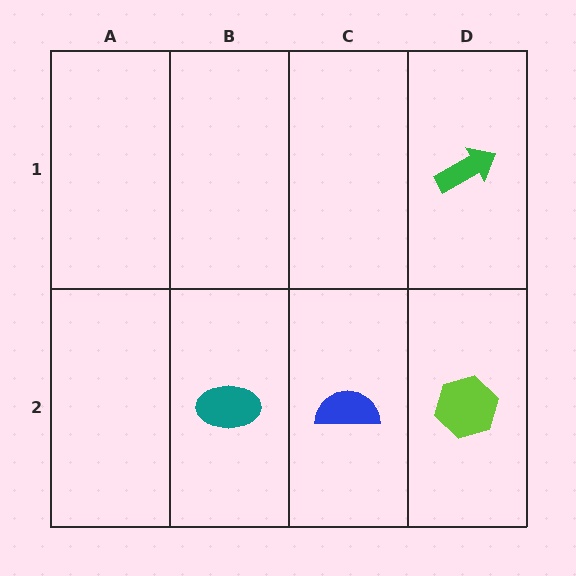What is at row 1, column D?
A green arrow.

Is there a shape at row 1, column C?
No, that cell is empty.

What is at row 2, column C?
A blue semicircle.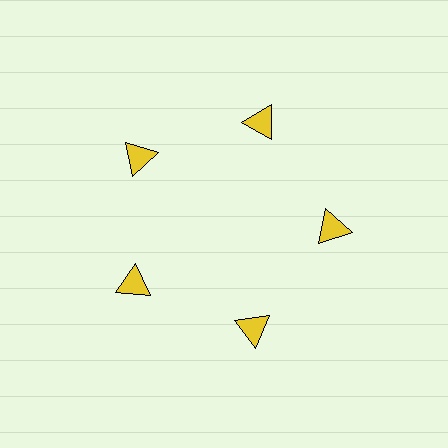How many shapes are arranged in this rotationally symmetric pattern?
There are 5 shapes, arranged in 5 groups of 1.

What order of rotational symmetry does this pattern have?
This pattern has 5-fold rotational symmetry.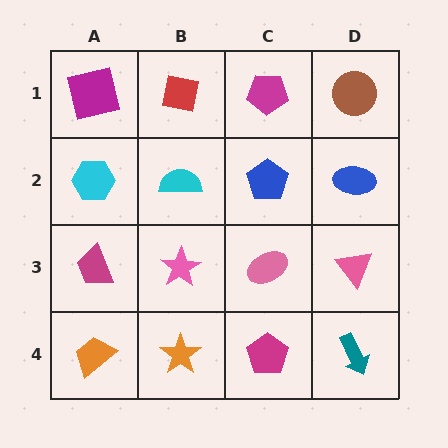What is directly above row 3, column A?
A cyan hexagon.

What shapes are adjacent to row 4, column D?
A pink triangle (row 3, column D), a magenta pentagon (row 4, column C).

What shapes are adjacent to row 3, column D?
A blue ellipse (row 2, column D), a teal arrow (row 4, column D), a pink ellipse (row 3, column C).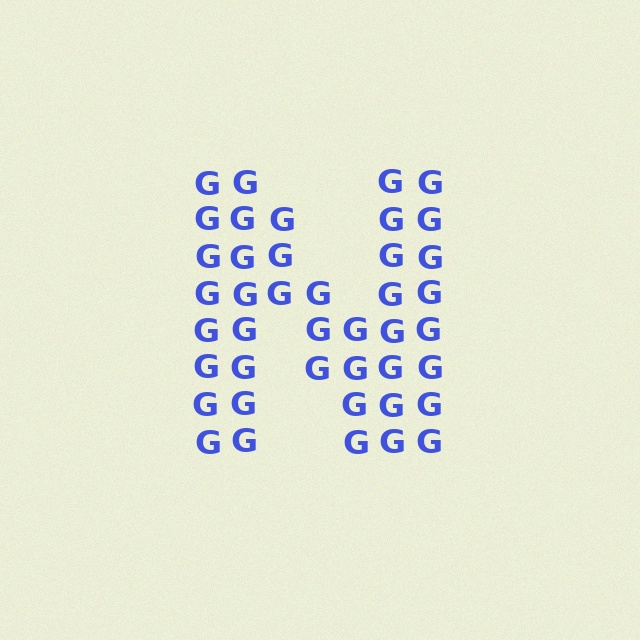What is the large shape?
The large shape is the letter N.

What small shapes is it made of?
It is made of small letter G's.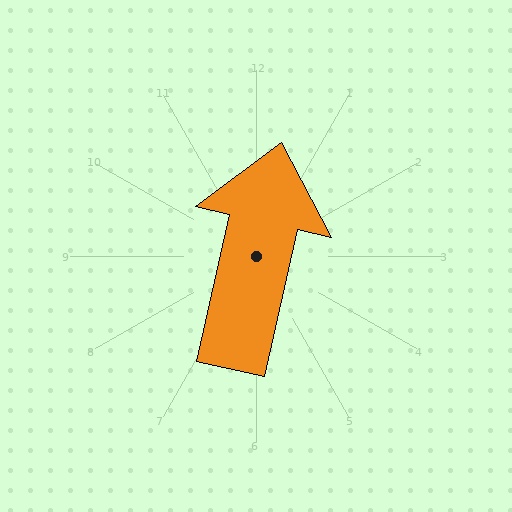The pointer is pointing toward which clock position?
Roughly 12 o'clock.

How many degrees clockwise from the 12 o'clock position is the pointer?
Approximately 13 degrees.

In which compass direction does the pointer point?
North.